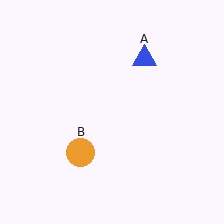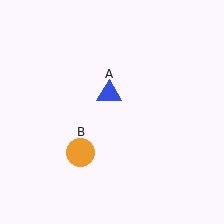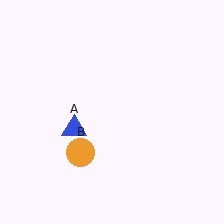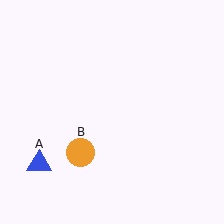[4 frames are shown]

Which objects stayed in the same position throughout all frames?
Orange circle (object B) remained stationary.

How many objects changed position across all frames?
1 object changed position: blue triangle (object A).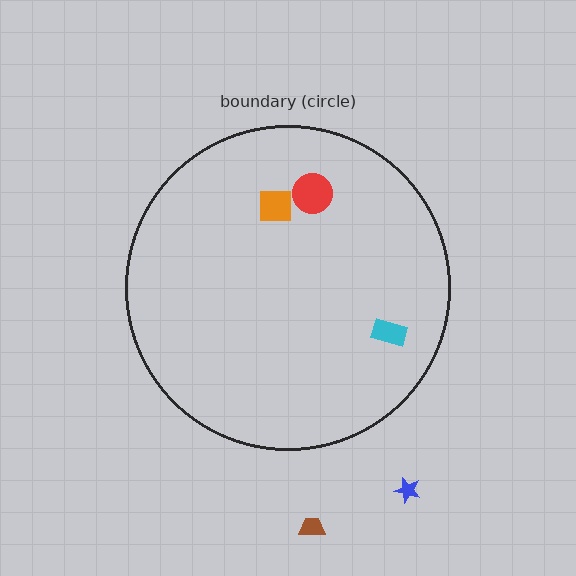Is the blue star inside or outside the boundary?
Outside.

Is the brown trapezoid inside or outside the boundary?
Outside.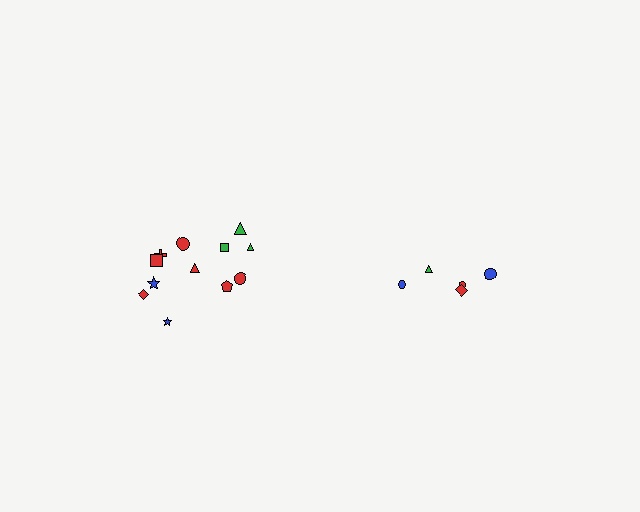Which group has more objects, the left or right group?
The left group.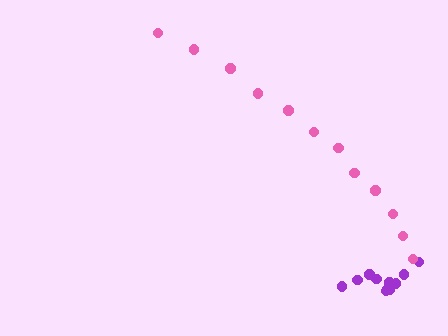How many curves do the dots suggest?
There are 2 distinct paths.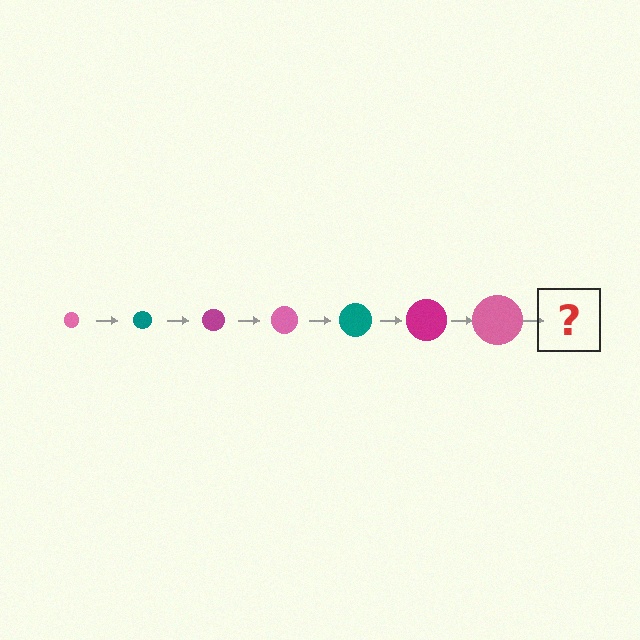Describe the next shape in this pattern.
It should be a teal circle, larger than the previous one.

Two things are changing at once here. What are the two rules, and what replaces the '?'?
The two rules are that the circle grows larger each step and the color cycles through pink, teal, and magenta. The '?' should be a teal circle, larger than the previous one.